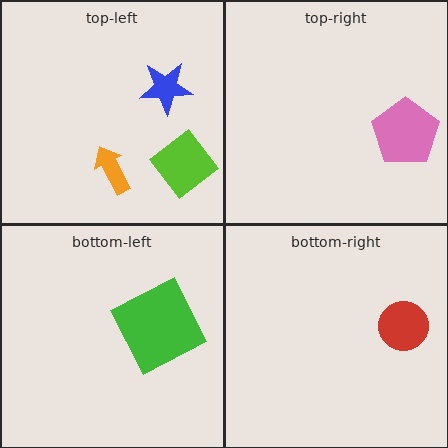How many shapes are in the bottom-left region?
1.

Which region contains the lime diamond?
The top-left region.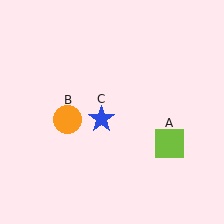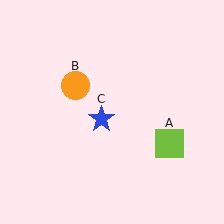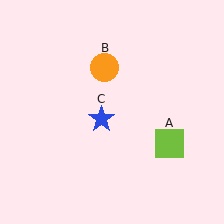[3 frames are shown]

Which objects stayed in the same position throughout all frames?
Lime square (object A) and blue star (object C) remained stationary.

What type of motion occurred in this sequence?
The orange circle (object B) rotated clockwise around the center of the scene.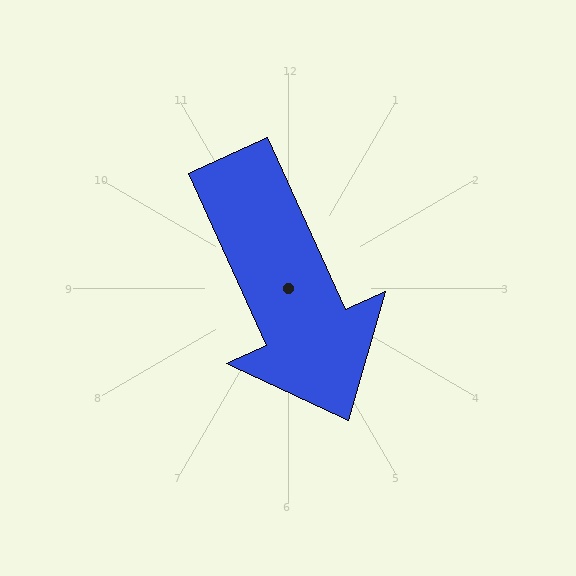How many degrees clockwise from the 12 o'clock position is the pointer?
Approximately 156 degrees.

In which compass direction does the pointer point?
Southeast.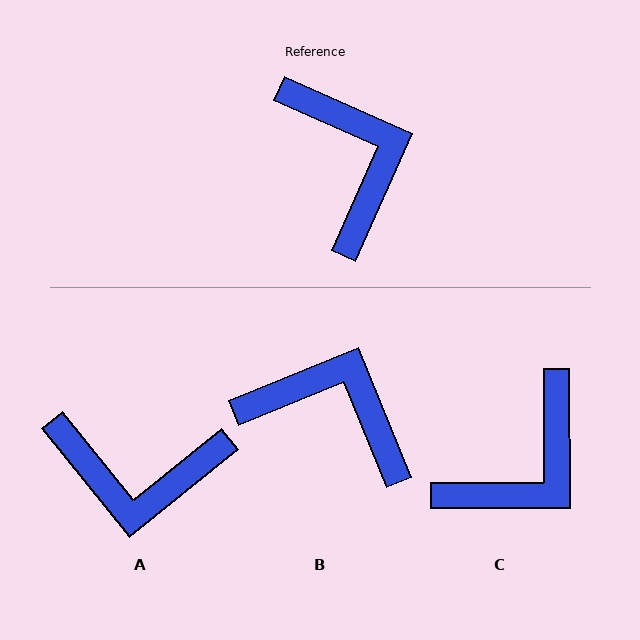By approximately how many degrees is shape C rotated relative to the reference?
Approximately 66 degrees clockwise.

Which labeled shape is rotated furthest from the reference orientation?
A, about 117 degrees away.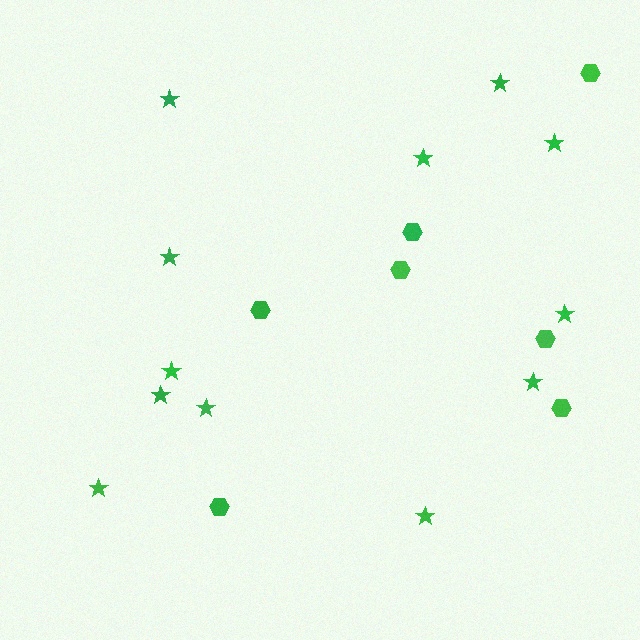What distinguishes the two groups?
There are 2 groups: one group of hexagons (7) and one group of stars (12).